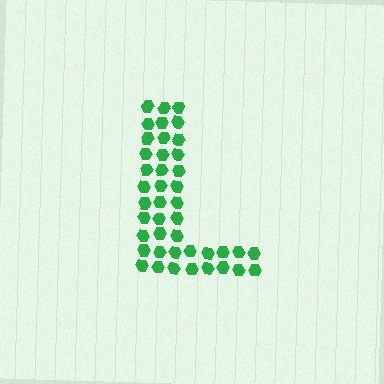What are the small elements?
The small elements are hexagons.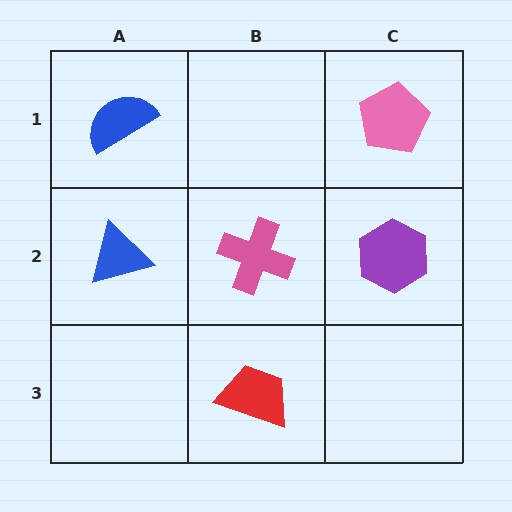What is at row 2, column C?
A purple hexagon.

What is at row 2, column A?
A blue triangle.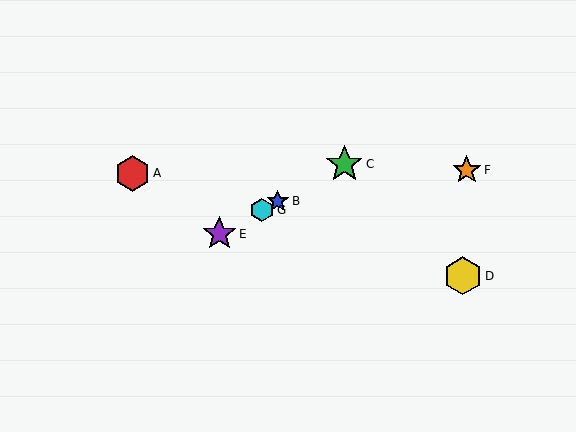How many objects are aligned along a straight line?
4 objects (B, C, E, G) are aligned along a straight line.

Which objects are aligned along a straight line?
Objects B, C, E, G are aligned along a straight line.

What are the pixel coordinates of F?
Object F is at (467, 170).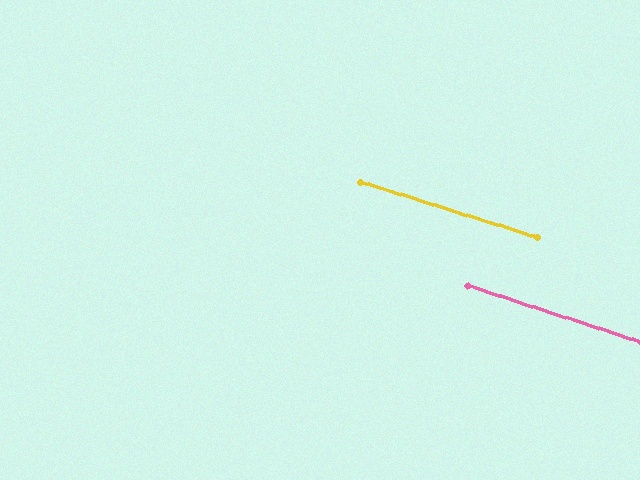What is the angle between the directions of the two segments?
Approximately 0 degrees.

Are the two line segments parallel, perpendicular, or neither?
Parallel — their directions differ by only 0.4°.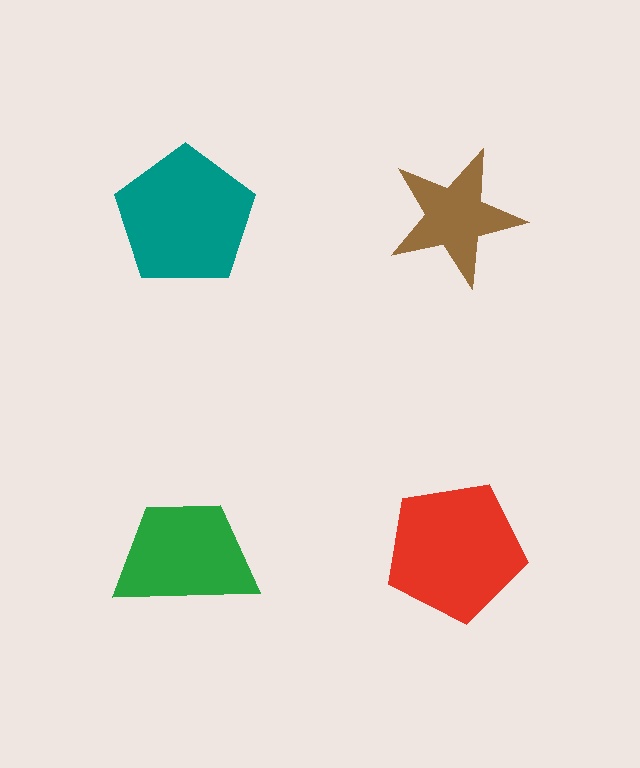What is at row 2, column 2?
A red pentagon.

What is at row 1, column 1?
A teal pentagon.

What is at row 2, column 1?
A green trapezoid.